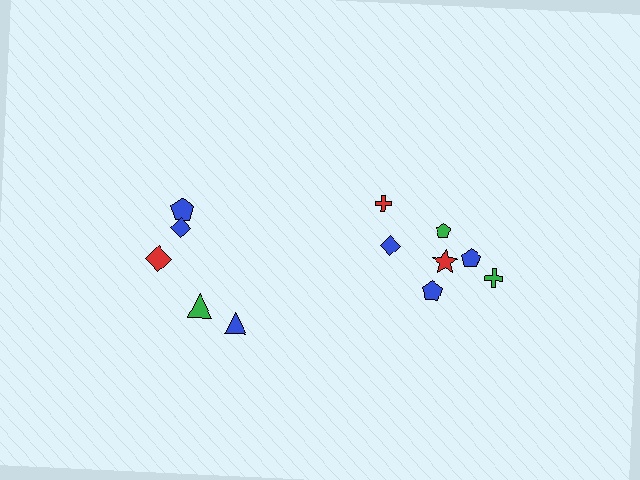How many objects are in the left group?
There are 5 objects.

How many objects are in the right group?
There are 7 objects.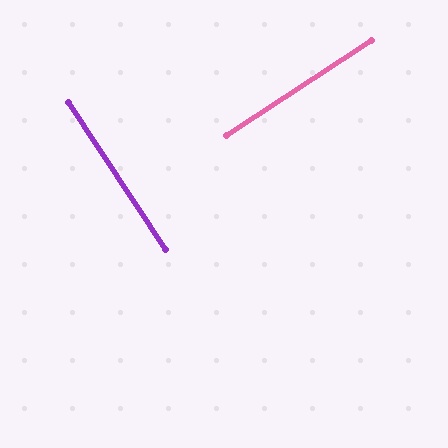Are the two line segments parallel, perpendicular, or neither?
Perpendicular — they meet at approximately 90°.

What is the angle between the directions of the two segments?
Approximately 90 degrees.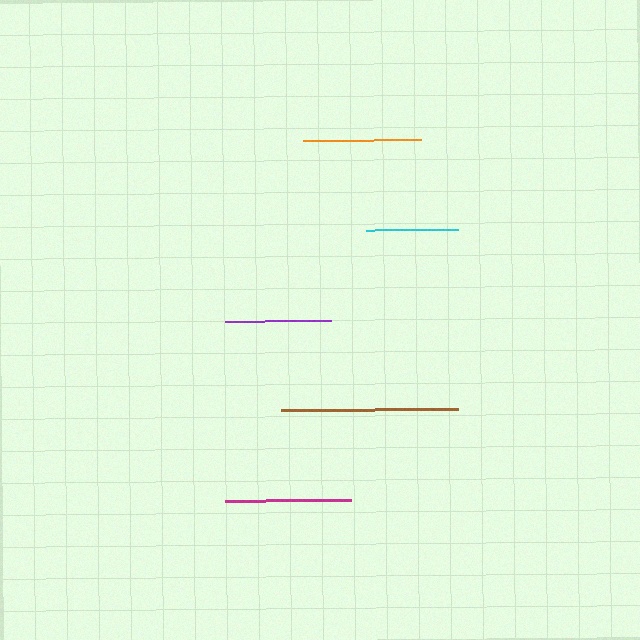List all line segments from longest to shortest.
From longest to shortest: brown, magenta, orange, purple, cyan.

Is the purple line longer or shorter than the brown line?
The brown line is longer than the purple line.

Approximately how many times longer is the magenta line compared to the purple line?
The magenta line is approximately 1.2 times the length of the purple line.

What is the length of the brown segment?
The brown segment is approximately 176 pixels long.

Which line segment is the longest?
The brown line is the longest at approximately 176 pixels.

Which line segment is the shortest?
The cyan line is the shortest at approximately 92 pixels.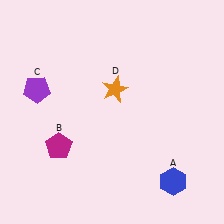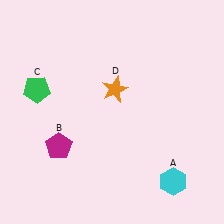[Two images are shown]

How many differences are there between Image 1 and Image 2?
There are 2 differences between the two images.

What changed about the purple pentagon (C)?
In Image 1, C is purple. In Image 2, it changed to green.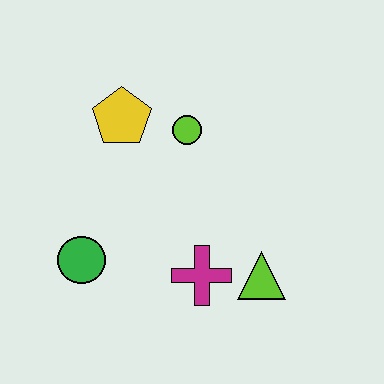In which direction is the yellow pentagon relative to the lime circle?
The yellow pentagon is to the left of the lime circle.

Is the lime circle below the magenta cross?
No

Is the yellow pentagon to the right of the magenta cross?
No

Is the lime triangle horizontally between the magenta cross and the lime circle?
No